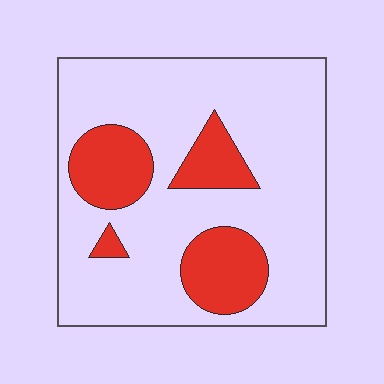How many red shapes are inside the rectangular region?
4.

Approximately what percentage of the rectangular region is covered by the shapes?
Approximately 25%.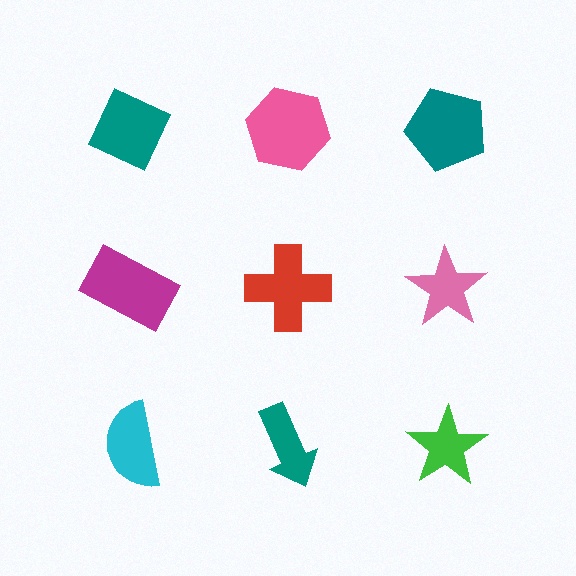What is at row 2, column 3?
A pink star.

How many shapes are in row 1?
3 shapes.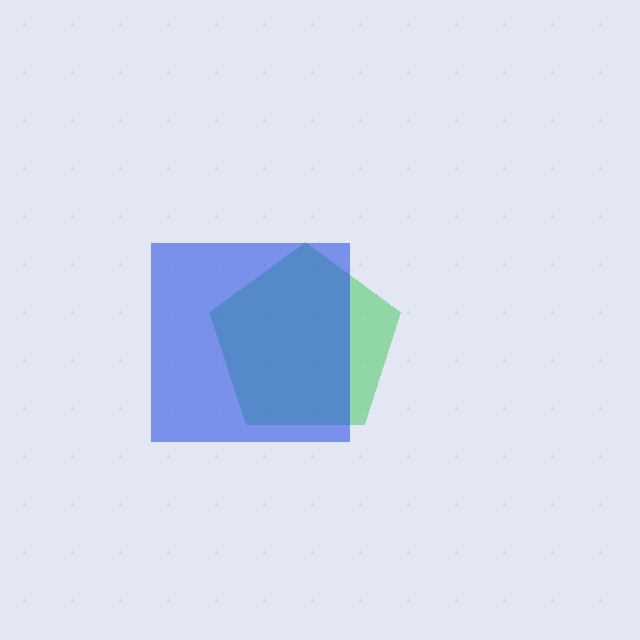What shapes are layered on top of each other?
The layered shapes are: a green pentagon, a blue square.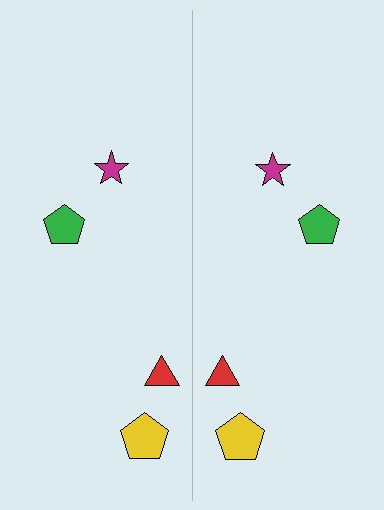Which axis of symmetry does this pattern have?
The pattern has a vertical axis of symmetry running through the center of the image.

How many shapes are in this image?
There are 8 shapes in this image.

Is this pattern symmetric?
Yes, this pattern has bilateral (reflection) symmetry.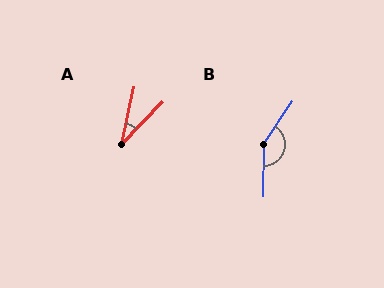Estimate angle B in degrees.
Approximately 146 degrees.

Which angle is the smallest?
A, at approximately 33 degrees.